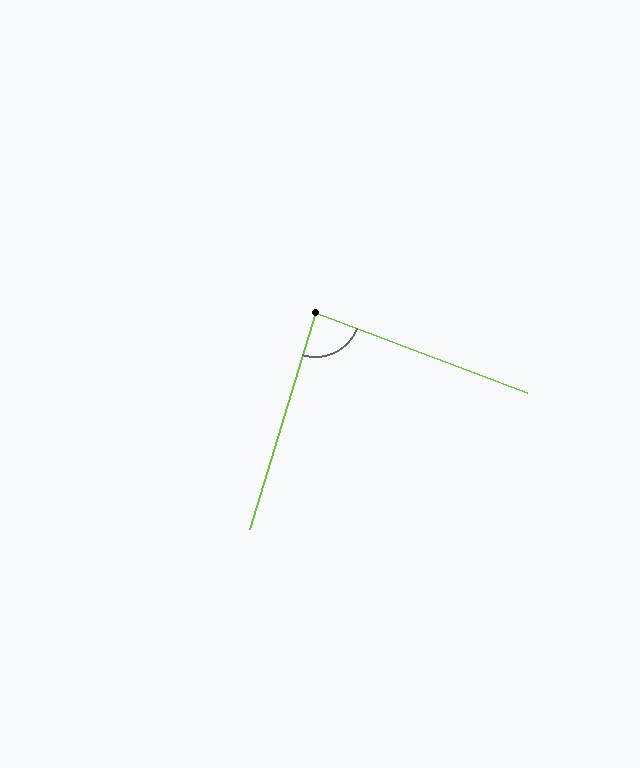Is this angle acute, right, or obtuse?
It is approximately a right angle.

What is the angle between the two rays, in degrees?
Approximately 86 degrees.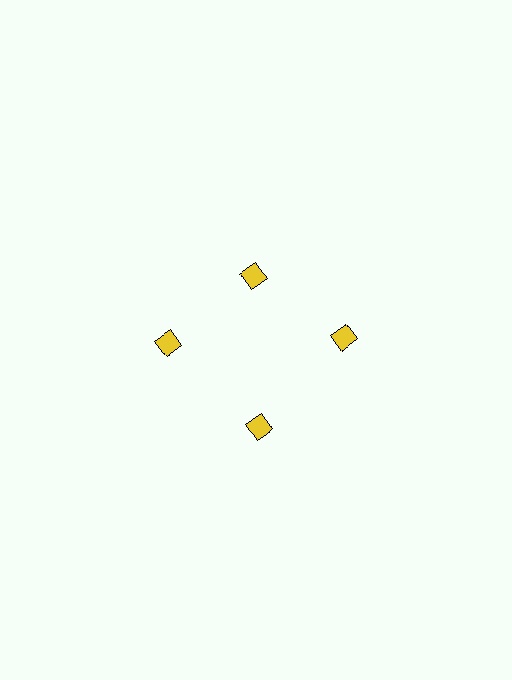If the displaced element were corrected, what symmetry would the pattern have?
It would have 4-fold rotational symmetry — the pattern would map onto itself every 90 degrees.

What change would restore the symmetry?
The symmetry would be restored by moving it outward, back onto the ring so that all 4 diamonds sit at equal angles and equal distance from the center.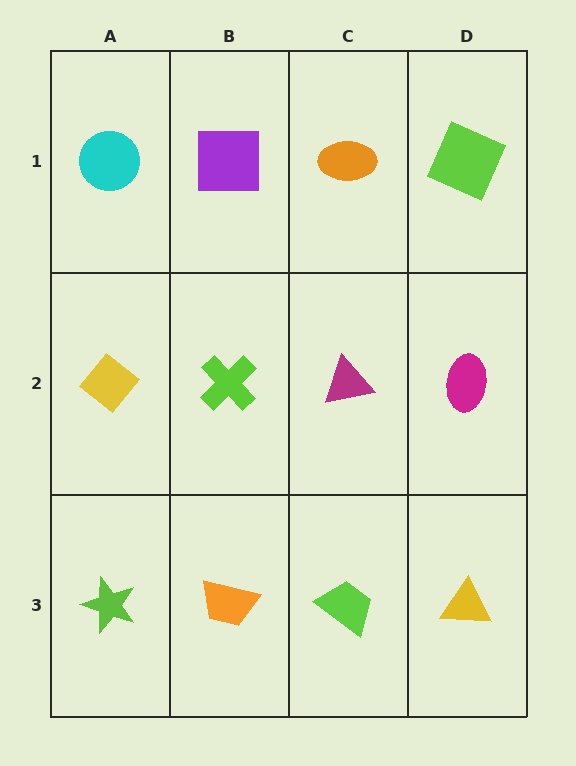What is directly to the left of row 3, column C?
An orange trapezoid.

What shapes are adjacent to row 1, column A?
A yellow diamond (row 2, column A), a purple square (row 1, column B).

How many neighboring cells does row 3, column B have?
3.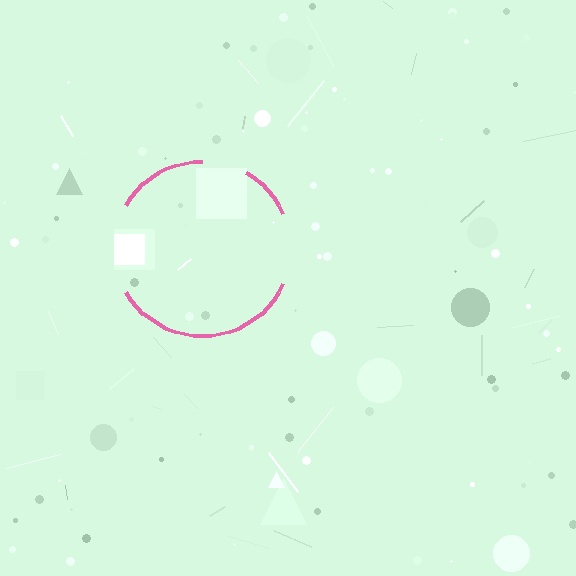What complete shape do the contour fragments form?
The contour fragments form a circle.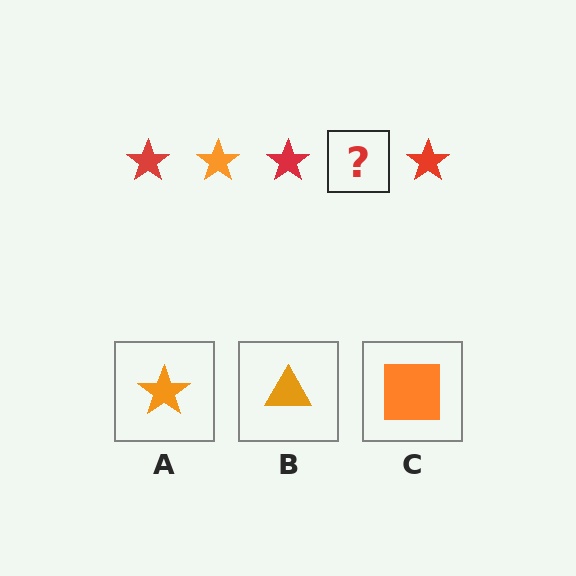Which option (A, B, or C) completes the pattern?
A.